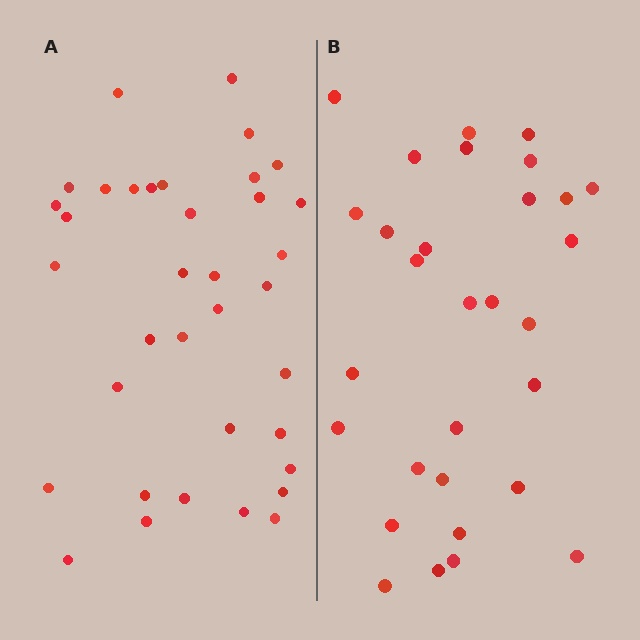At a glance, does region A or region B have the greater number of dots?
Region A (the left region) has more dots.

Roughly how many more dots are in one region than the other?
Region A has about 6 more dots than region B.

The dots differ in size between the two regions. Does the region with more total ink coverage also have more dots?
No. Region B has more total ink coverage because its dots are larger, but region A actually contains more individual dots. Total area can be misleading — the number of items is what matters here.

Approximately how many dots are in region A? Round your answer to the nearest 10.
About 40 dots. (The exact count is 36, which rounds to 40.)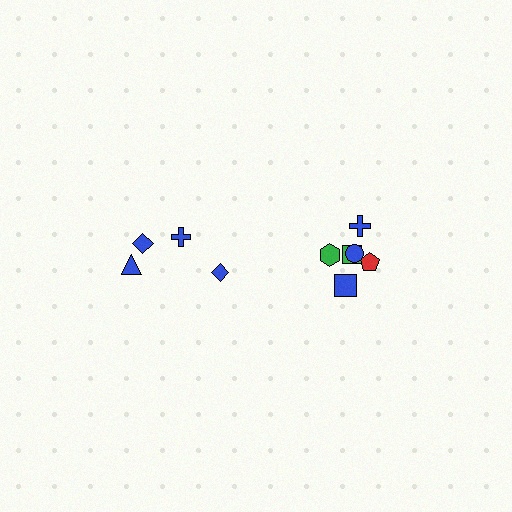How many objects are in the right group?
There are 6 objects.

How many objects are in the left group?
There are 4 objects.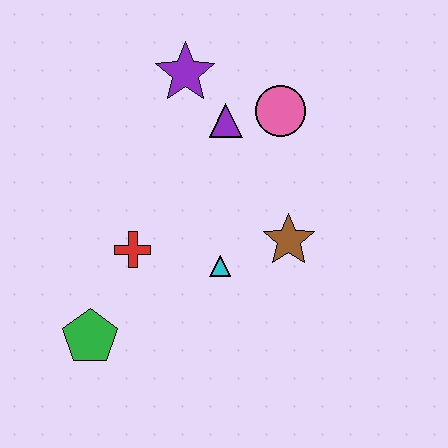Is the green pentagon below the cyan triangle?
Yes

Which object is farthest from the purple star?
The green pentagon is farthest from the purple star.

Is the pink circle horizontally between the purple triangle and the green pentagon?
No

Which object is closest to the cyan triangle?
The brown star is closest to the cyan triangle.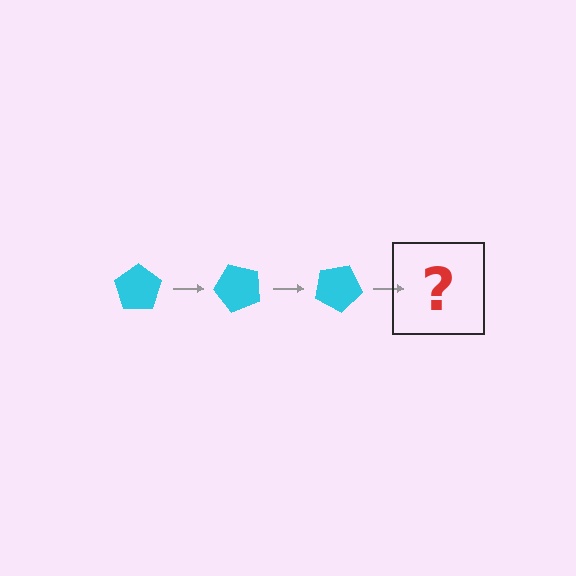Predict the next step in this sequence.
The next step is a cyan pentagon rotated 150 degrees.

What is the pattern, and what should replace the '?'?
The pattern is that the pentagon rotates 50 degrees each step. The '?' should be a cyan pentagon rotated 150 degrees.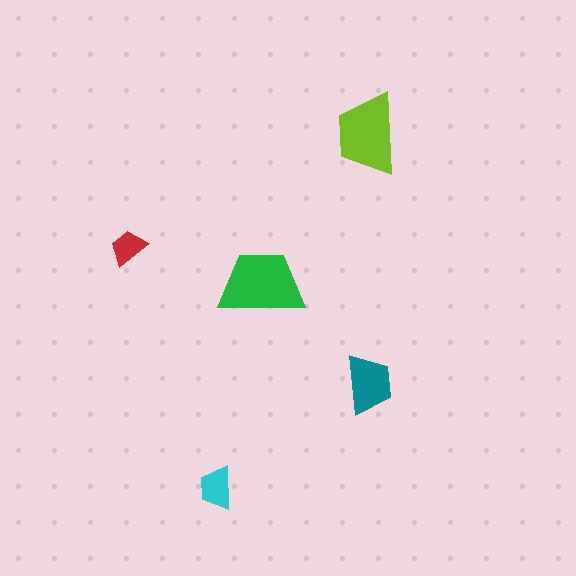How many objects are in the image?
There are 5 objects in the image.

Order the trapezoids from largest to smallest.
the green one, the lime one, the teal one, the cyan one, the red one.